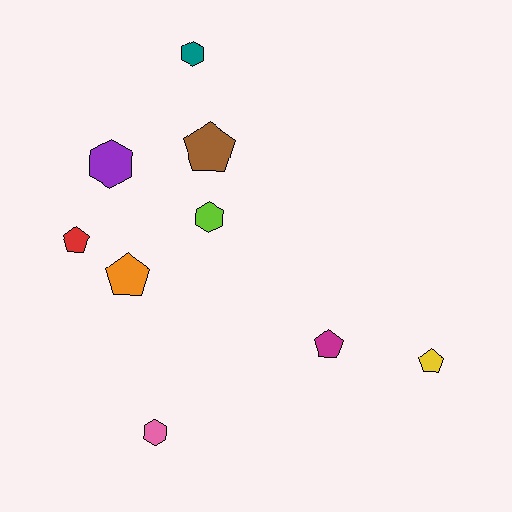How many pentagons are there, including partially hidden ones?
There are 5 pentagons.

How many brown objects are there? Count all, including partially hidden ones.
There is 1 brown object.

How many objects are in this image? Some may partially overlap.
There are 9 objects.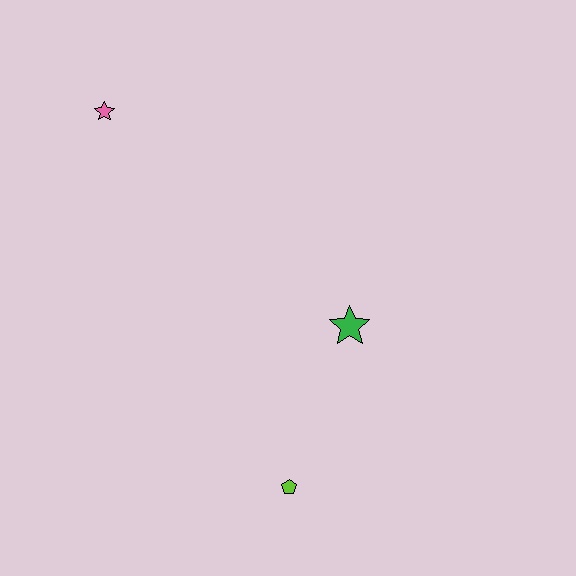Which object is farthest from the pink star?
The lime pentagon is farthest from the pink star.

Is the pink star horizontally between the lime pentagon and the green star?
No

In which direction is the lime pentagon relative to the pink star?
The lime pentagon is below the pink star.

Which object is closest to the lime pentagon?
The green star is closest to the lime pentagon.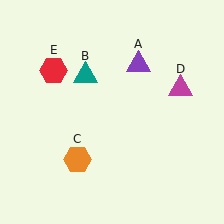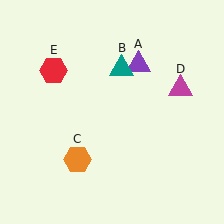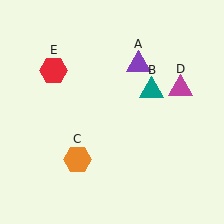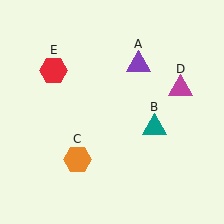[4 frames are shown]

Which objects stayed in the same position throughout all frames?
Purple triangle (object A) and orange hexagon (object C) and magenta triangle (object D) and red hexagon (object E) remained stationary.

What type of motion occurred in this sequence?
The teal triangle (object B) rotated clockwise around the center of the scene.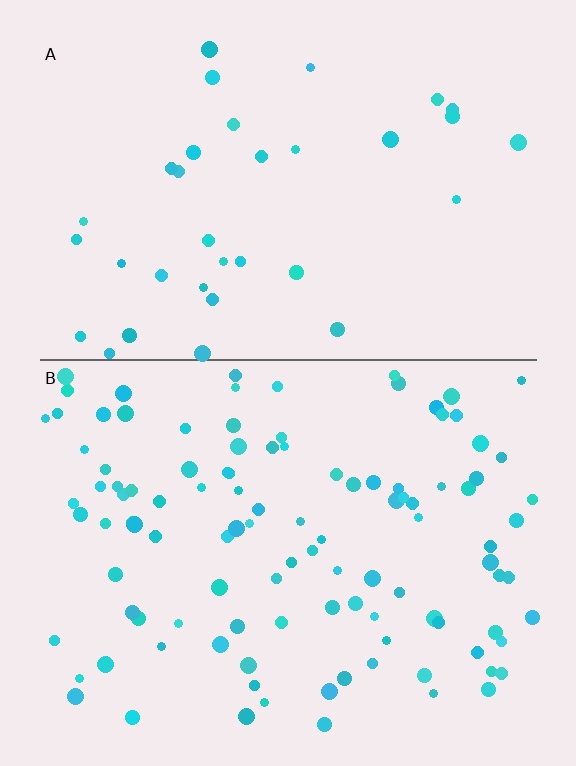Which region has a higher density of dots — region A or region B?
B (the bottom).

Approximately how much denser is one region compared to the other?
Approximately 3.2× — region B over region A.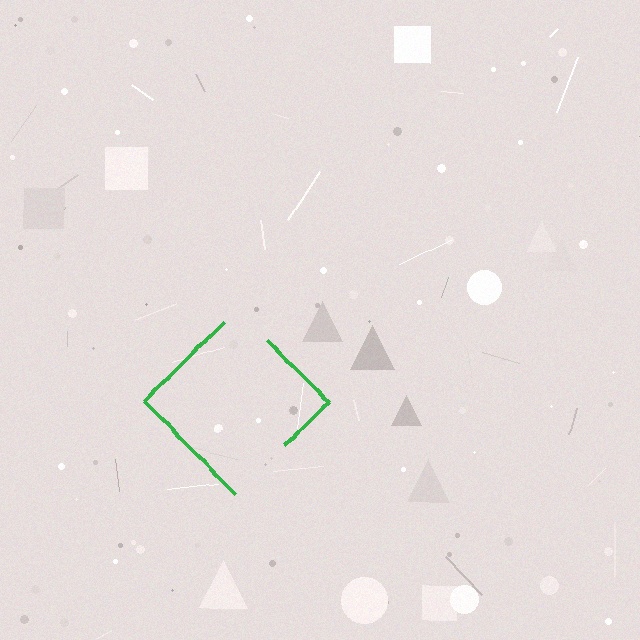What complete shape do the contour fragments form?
The contour fragments form a diamond.